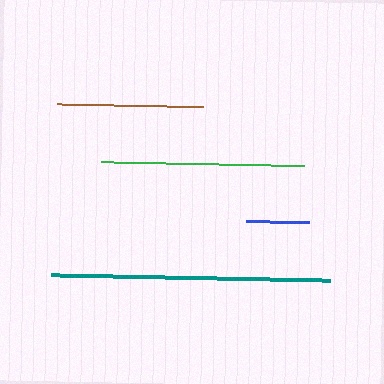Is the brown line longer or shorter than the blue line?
The brown line is longer than the blue line.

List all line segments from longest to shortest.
From longest to shortest: teal, green, brown, blue.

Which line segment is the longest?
The teal line is the longest at approximately 280 pixels.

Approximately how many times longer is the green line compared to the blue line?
The green line is approximately 3.2 times the length of the blue line.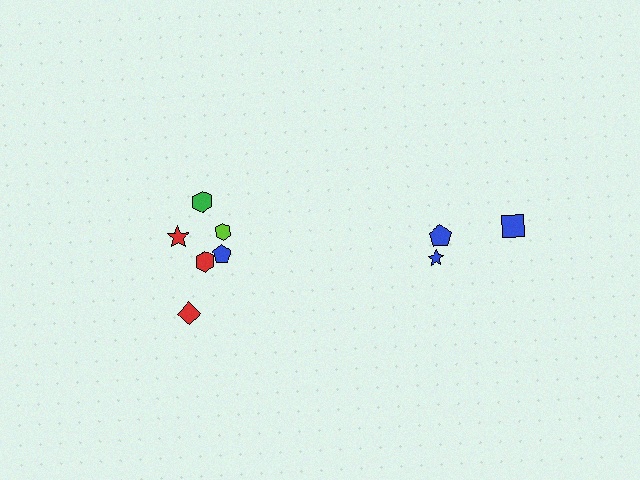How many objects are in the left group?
There are 6 objects.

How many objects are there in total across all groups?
There are 9 objects.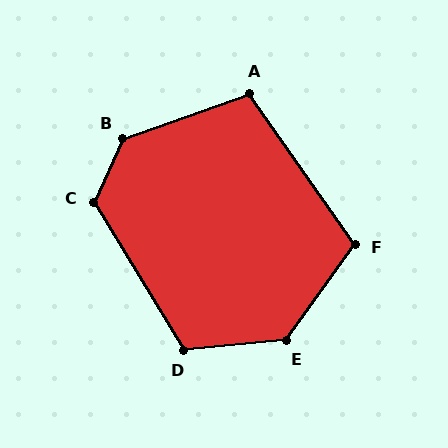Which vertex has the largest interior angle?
B, at approximately 134 degrees.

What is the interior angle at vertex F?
Approximately 110 degrees (obtuse).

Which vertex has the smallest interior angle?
A, at approximately 106 degrees.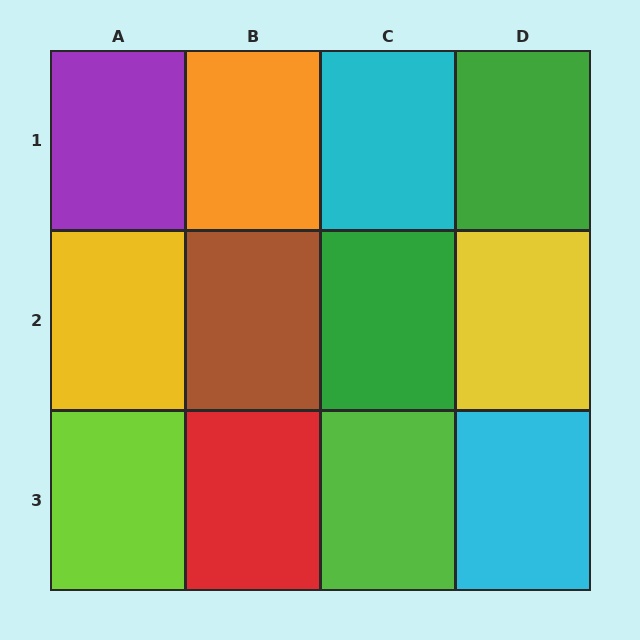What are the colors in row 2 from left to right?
Yellow, brown, green, yellow.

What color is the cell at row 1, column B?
Orange.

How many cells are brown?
1 cell is brown.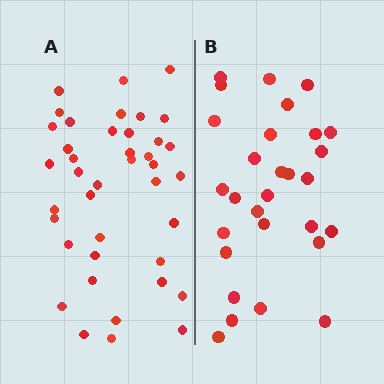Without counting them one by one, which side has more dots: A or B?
Region A (the left region) has more dots.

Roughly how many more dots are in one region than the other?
Region A has roughly 12 or so more dots than region B.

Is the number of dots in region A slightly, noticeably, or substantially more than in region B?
Region A has noticeably more, but not dramatically so. The ratio is roughly 1.4 to 1.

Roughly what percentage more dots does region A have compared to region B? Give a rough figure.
About 40% more.